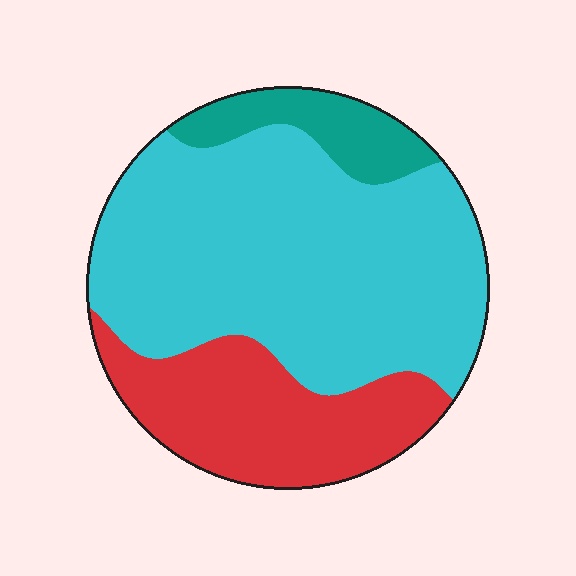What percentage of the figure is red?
Red takes up between a quarter and a half of the figure.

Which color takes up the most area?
Cyan, at roughly 65%.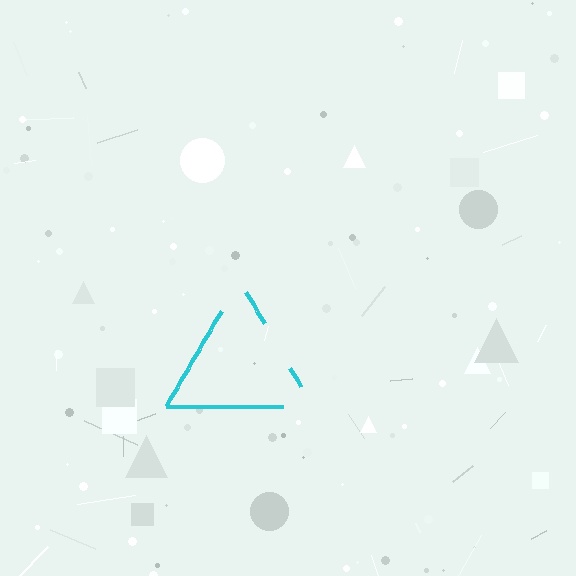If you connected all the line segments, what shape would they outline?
They would outline a triangle.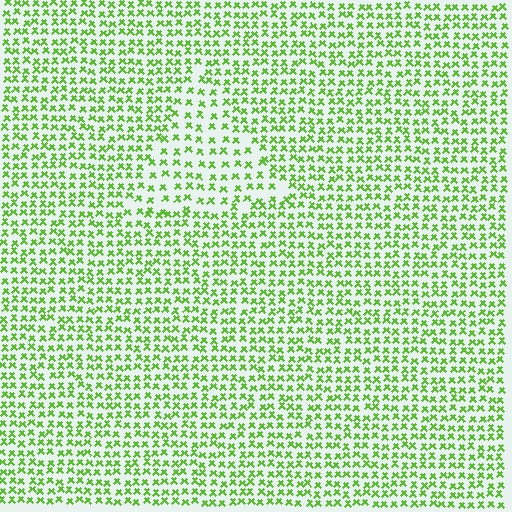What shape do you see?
I see a triangle.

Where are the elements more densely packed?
The elements are more densely packed outside the triangle boundary.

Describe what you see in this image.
The image contains small lime elements arranged at two different densities. A triangle-shaped region is visible where the elements are less densely packed than the surrounding area.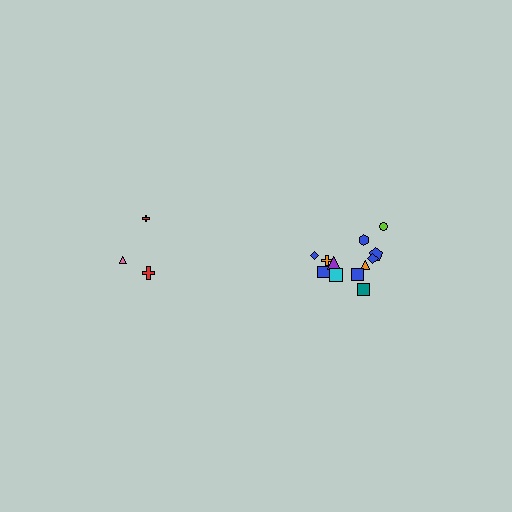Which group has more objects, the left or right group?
The right group.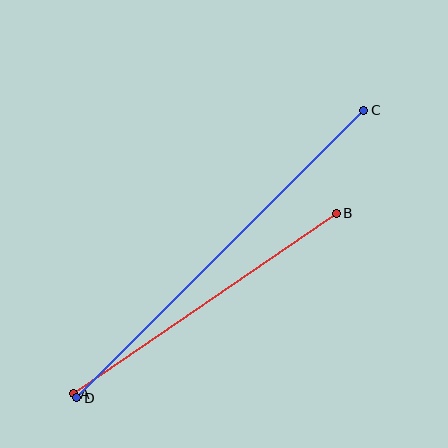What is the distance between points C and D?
The distance is approximately 406 pixels.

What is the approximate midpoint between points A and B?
The midpoint is at approximately (205, 304) pixels.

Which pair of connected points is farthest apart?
Points C and D are farthest apart.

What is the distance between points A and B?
The distance is approximately 319 pixels.